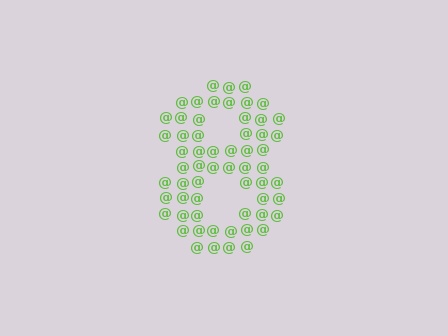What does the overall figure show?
The overall figure shows the digit 8.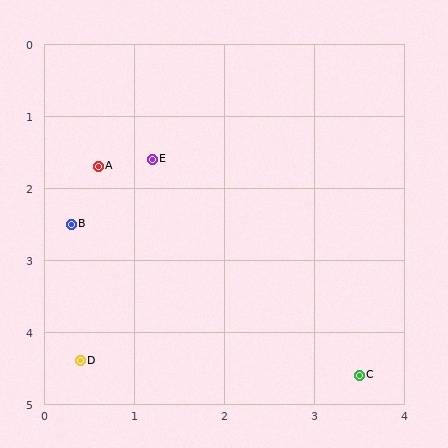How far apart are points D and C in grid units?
Points D and C are about 3.1 grid units apart.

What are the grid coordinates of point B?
Point B is at approximately (0.3, 2.5).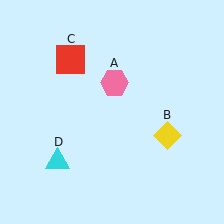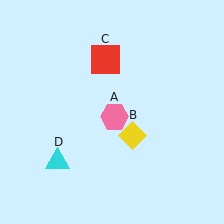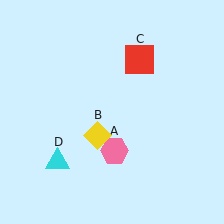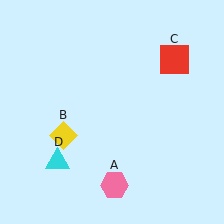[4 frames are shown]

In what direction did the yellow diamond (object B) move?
The yellow diamond (object B) moved left.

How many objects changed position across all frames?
3 objects changed position: pink hexagon (object A), yellow diamond (object B), red square (object C).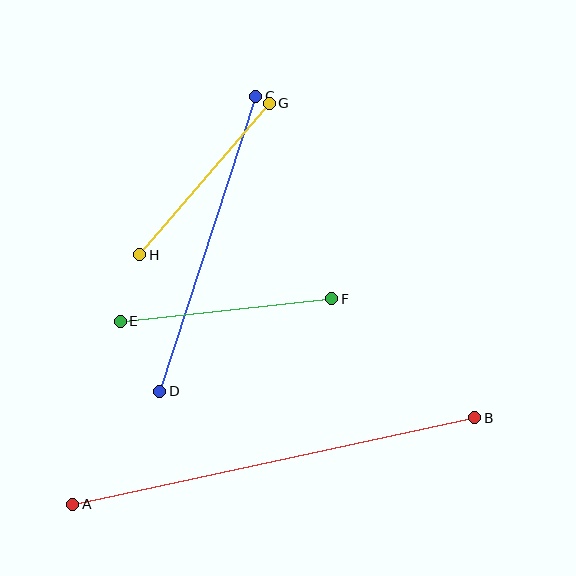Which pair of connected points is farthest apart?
Points A and B are farthest apart.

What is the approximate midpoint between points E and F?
The midpoint is at approximately (226, 310) pixels.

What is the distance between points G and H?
The distance is approximately 199 pixels.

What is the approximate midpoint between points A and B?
The midpoint is at approximately (274, 461) pixels.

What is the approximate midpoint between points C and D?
The midpoint is at approximately (208, 244) pixels.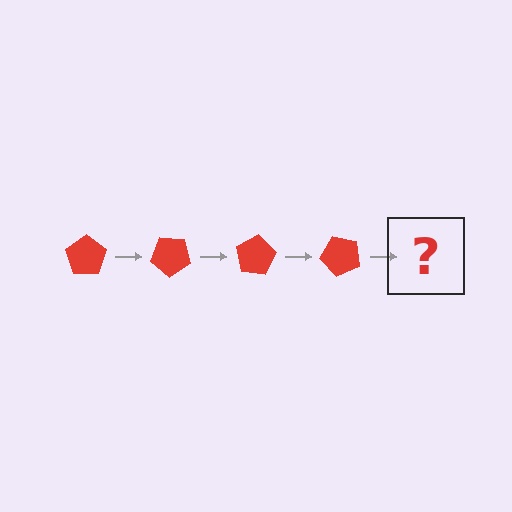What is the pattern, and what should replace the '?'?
The pattern is that the pentagon rotates 40 degrees each step. The '?' should be a red pentagon rotated 160 degrees.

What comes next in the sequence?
The next element should be a red pentagon rotated 160 degrees.